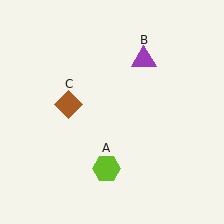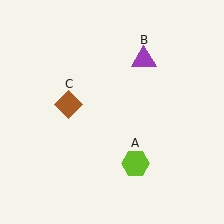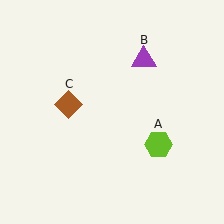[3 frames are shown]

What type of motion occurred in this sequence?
The lime hexagon (object A) rotated counterclockwise around the center of the scene.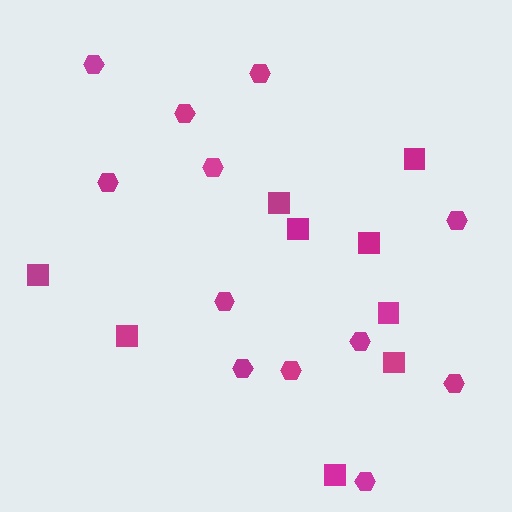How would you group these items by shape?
There are 2 groups: one group of hexagons (12) and one group of squares (9).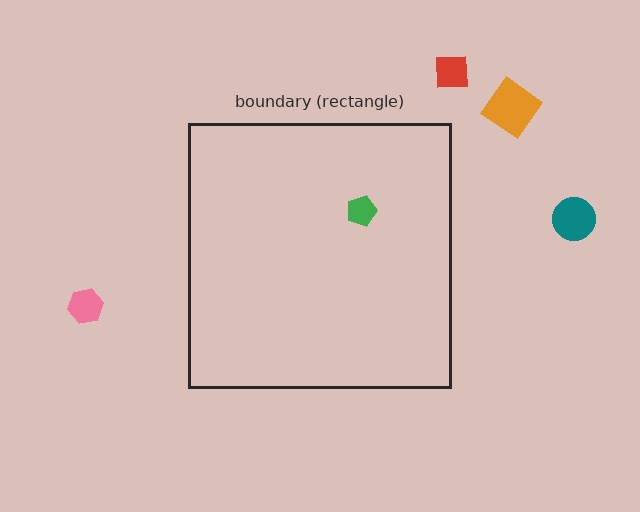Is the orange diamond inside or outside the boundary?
Outside.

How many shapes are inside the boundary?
1 inside, 4 outside.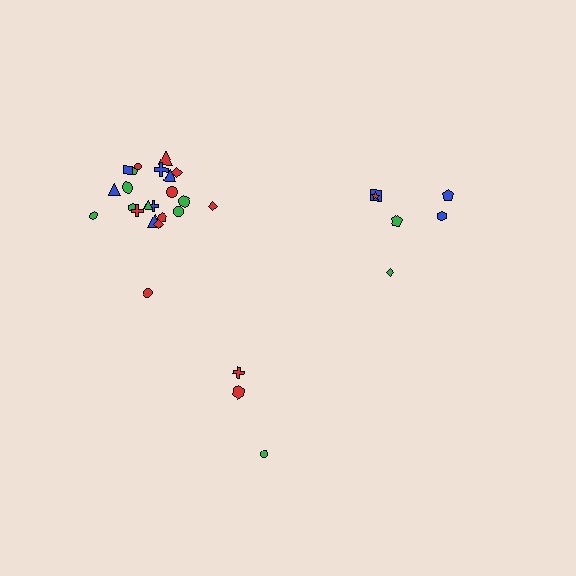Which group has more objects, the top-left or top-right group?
The top-left group.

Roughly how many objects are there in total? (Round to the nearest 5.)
Roughly 30 objects in total.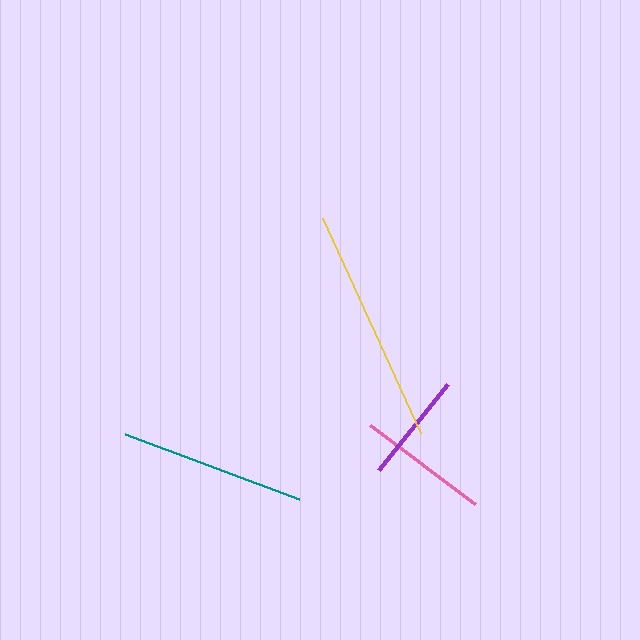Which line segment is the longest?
The yellow line is the longest at approximately 237 pixels.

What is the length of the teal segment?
The teal segment is approximately 186 pixels long.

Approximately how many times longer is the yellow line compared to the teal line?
The yellow line is approximately 1.3 times the length of the teal line.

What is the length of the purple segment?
The purple segment is approximately 110 pixels long.